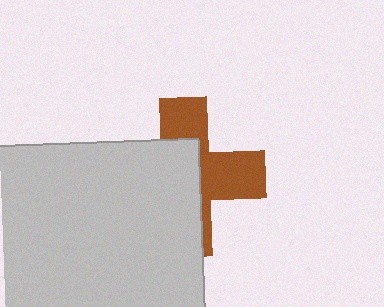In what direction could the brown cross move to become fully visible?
The brown cross could move right. That would shift it out from behind the light gray rectangle entirely.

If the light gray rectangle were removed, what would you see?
You would see the complete brown cross.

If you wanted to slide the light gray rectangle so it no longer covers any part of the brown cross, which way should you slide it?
Slide it left — that is the most direct way to separate the two shapes.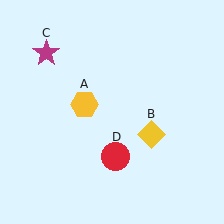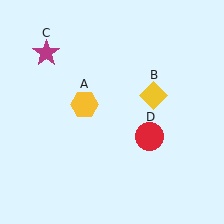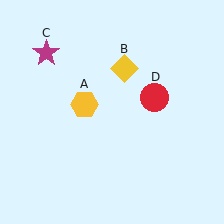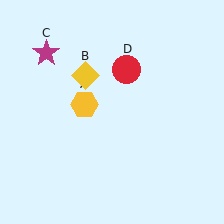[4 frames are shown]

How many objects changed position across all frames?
2 objects changed position: yellow diamond (object B), red circle (object D).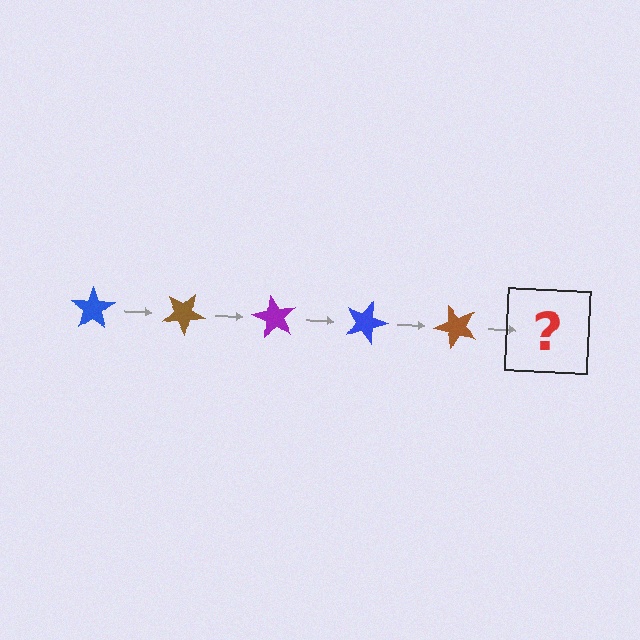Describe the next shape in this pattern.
It should be a purple star, rotated 150 degrees from the start.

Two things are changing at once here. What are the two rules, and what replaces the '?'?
The two rules are that it rotates 30 degrees each step and the color cycles through blue, brown, and purple. The '?' should be a purple star, rotated 150 degrees from the start.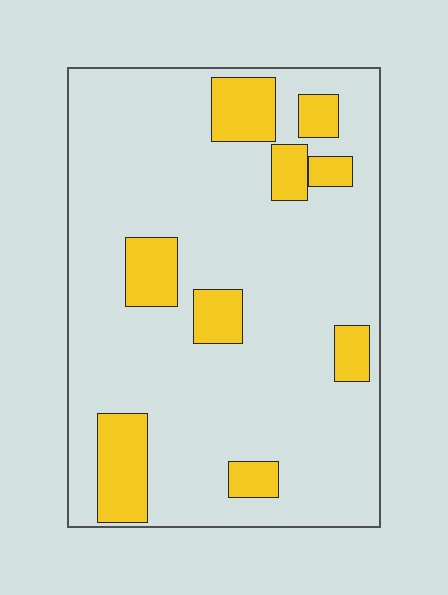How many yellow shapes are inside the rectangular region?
9.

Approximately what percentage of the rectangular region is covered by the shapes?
Approximately 20%.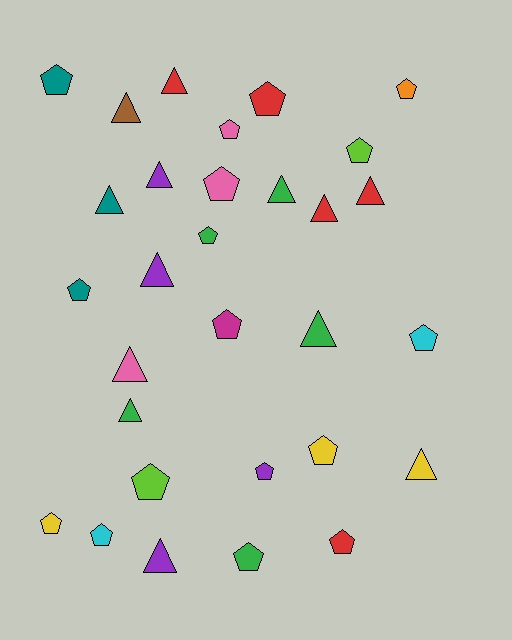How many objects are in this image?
There are 30 objects.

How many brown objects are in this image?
There is 1 brown object.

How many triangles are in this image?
There are 13 triangles.